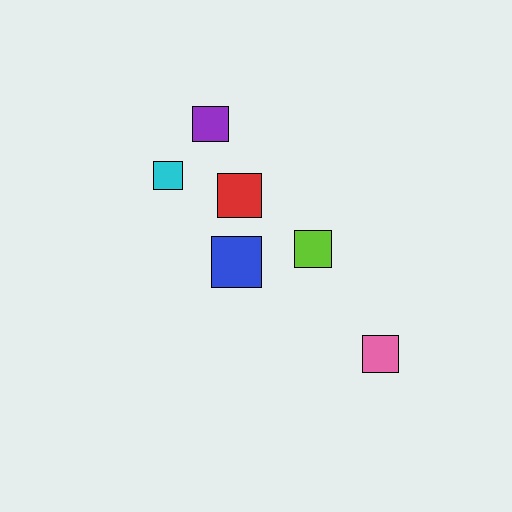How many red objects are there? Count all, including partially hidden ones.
There is 1 red object.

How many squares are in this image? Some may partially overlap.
There are 6 squares.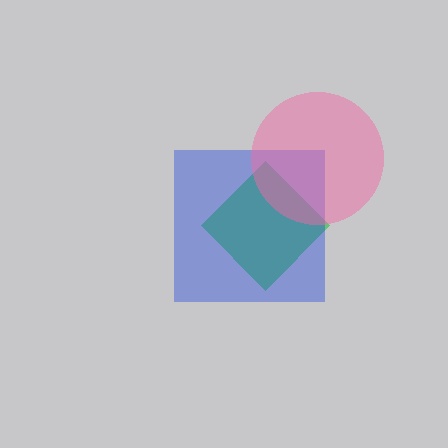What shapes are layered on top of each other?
The layered shapes are: a green diamond, a blue square, a pink circle.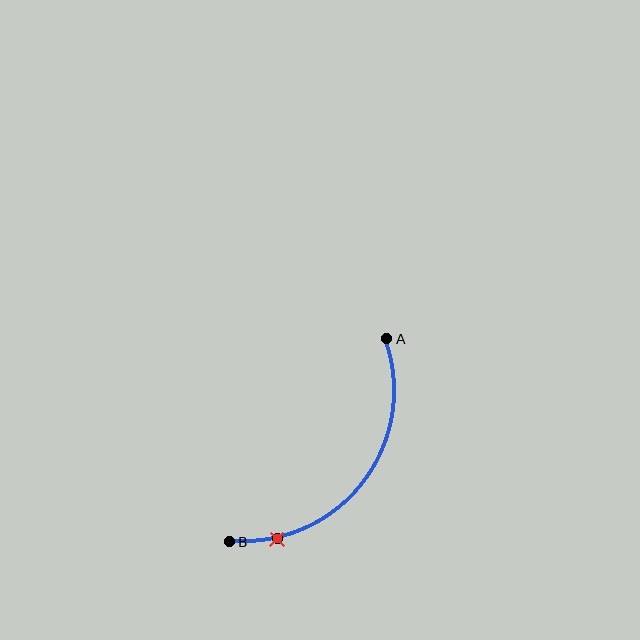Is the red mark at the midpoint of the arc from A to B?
No. The red mark lies on the arc but is closer to endpoint B. The arc midpoint would be at the point on the curve equidistant along the arc from both A and B.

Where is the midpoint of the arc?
The arc midpoint is the point on the curve farthest from the straight line joining A and B. It sits below and to the right of that line.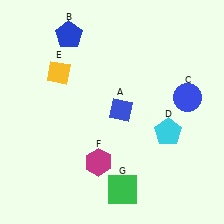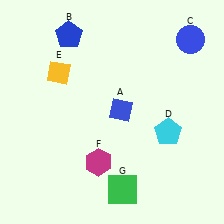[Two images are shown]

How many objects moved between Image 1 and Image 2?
1 object moved between the two images.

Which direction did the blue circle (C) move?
The blue circle (C) moved up.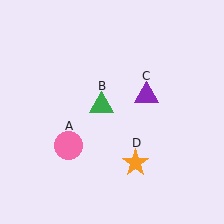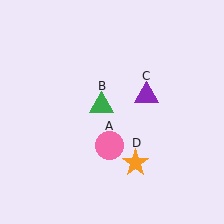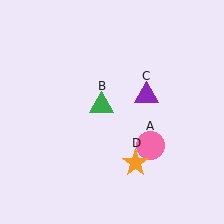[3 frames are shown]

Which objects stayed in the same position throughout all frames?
Green triangle (object B) and purple triangle (object C) and orange star (object D) remained stationary.